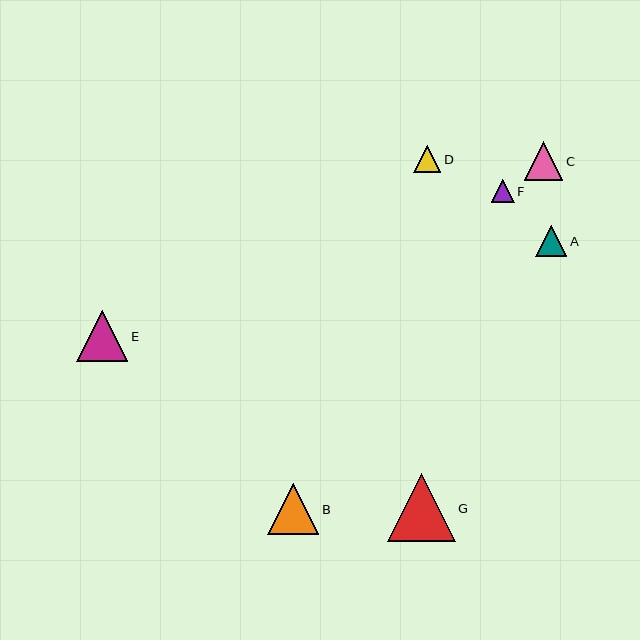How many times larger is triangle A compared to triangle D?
Triangle A is approximately 1.1 times the size of triangle D.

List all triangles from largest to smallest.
From largest to smallest: G, B, E, C, A, D, F.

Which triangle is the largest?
Triangle G is the largest with a size of approximately 67 pixels.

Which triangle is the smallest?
Triangle F is the smallest with a size of approximately 23 pixels.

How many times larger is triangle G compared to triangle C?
Triangle G is approximately 1.8 times the size of triangle C.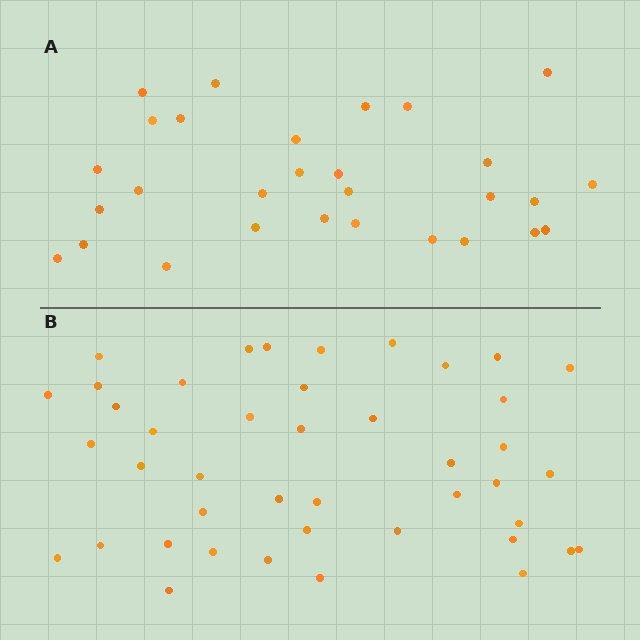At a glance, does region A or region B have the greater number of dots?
Region B (the bottom region) has more dots.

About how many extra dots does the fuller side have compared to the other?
Region B has approximately 15 more dots than region A.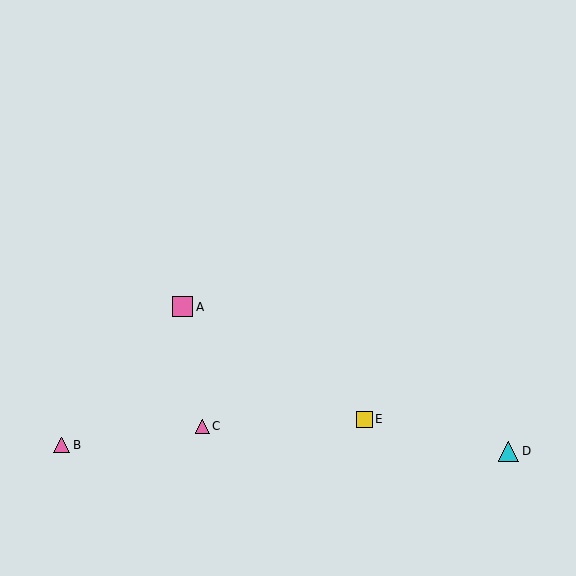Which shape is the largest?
The cyan triangle (labeled D) is the largest.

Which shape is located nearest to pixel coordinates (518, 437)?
The cyan triangle (labeled D) at (509, 451) is nearest to that location.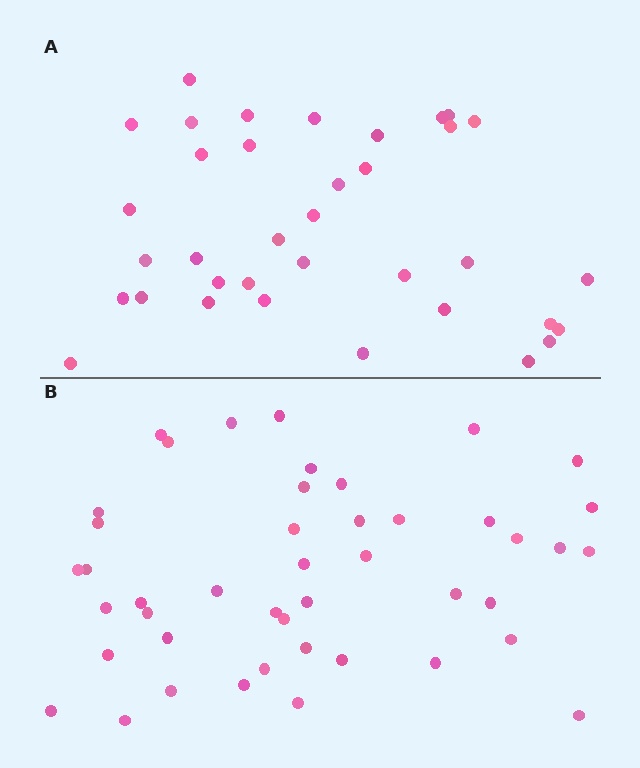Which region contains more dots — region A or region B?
Region B (the bottom region) has more dots.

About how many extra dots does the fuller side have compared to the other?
Region B has roughly 8 or so more dots than region A.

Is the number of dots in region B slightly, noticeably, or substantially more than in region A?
Region B has noticeably more, but not dramatically so. The ratio is roughly 1.2 to 1.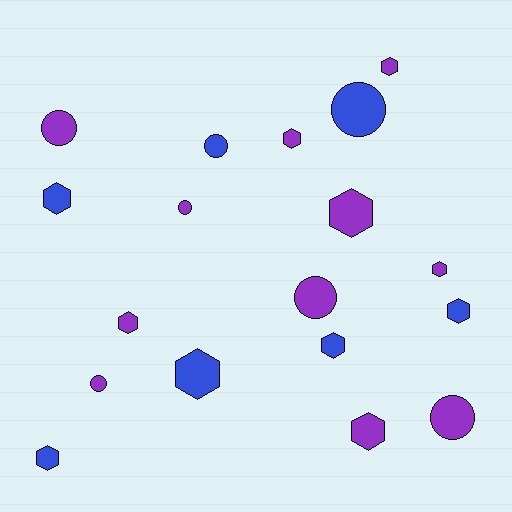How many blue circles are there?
There are 2 blue circles.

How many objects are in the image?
There are 18 objects.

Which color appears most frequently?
Purple, with 11 objects.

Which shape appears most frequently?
Hexagon, with 11 objects.